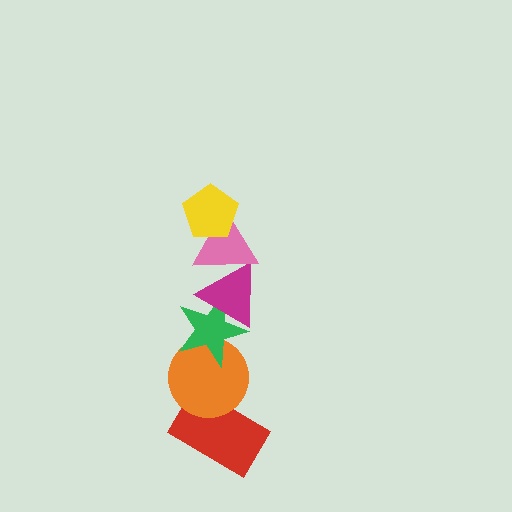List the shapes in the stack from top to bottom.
From top to bottom: the yellow pentagon, the pink triangle, the magenta triangle, the green star, the orange circle, the red rectangle.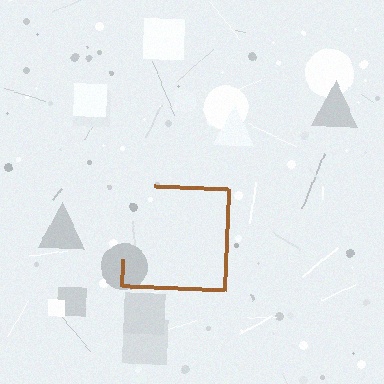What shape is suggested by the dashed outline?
The dashed outline suggests a square.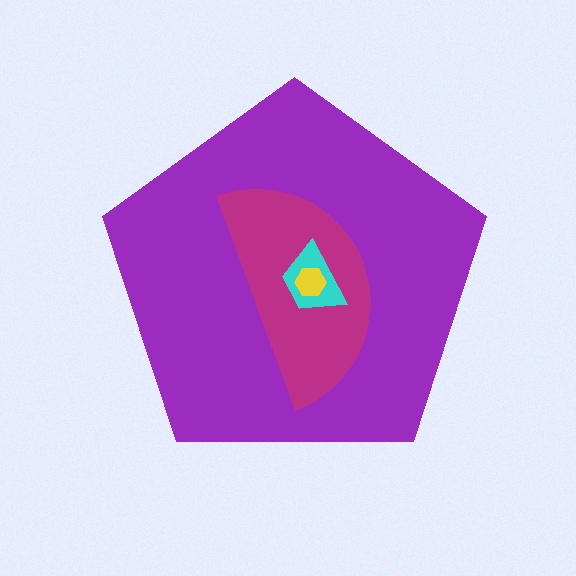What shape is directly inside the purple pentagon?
The magenta semicircle.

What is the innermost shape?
The yellow hexagon.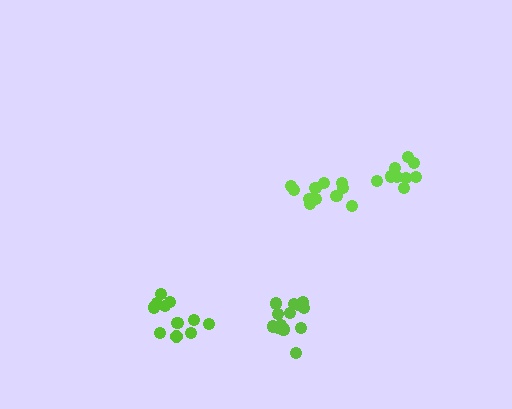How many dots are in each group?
Group 1: 9 dots, Group 2: 12 dots, Group 3: 14 dots, Group 4: 12 dots (47 total).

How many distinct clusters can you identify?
There are 4 distinct clusters.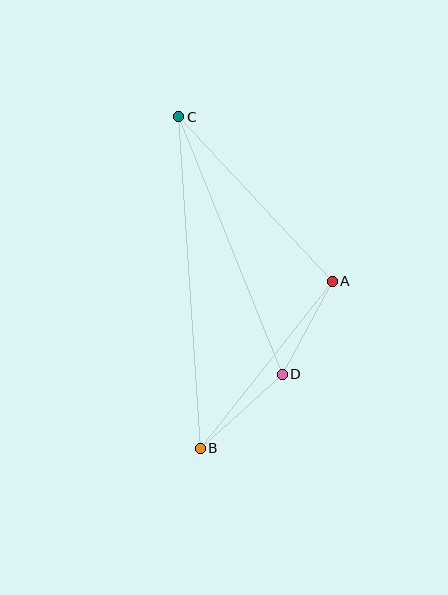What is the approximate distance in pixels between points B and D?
The distance between B and D is approximately 111 pixels.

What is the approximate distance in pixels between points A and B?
The distance between A and B is approximately 213 pixels.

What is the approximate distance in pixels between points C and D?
The distance between C and D is approximately 277 pixels.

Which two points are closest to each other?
Points A and D are closest to each other.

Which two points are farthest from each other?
Points B and C are farthest from each other.